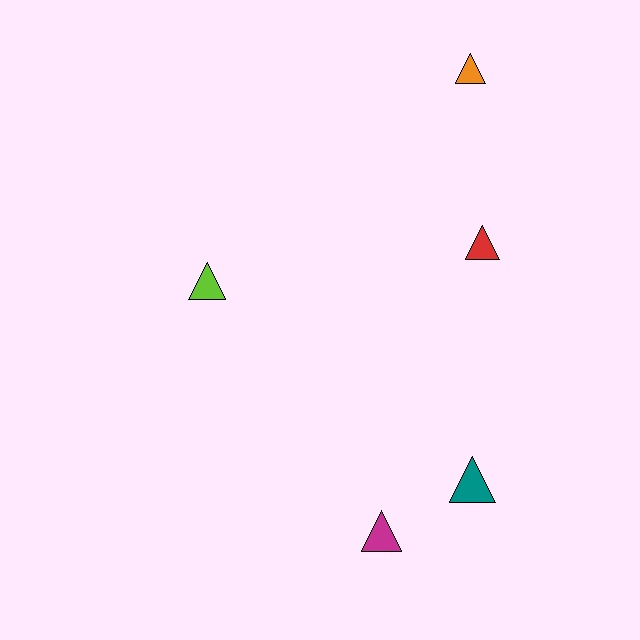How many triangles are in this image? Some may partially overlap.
There are 5 triangles.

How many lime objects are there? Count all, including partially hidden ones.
There is 1 lime object.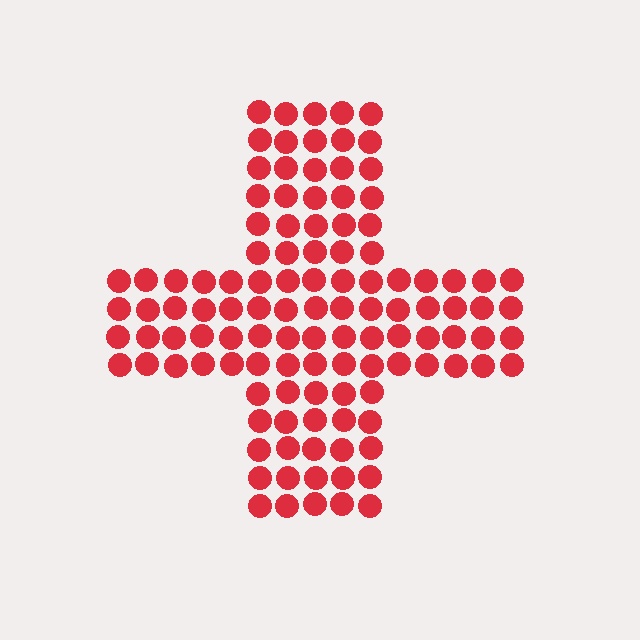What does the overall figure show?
The overall figure shows a cross.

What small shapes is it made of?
It is made of small circles.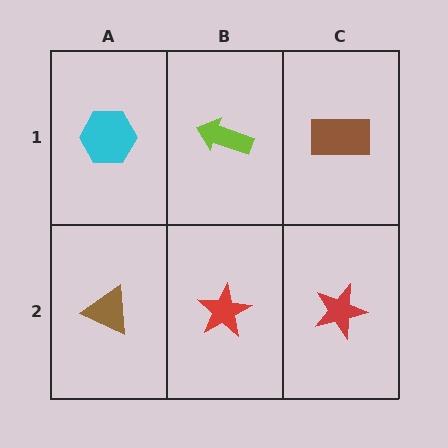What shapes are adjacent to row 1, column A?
A brown triangle (row 2, column A), a lime arrow (row 1, column B).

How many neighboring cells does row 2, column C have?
2.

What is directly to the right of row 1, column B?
A brown rectangle.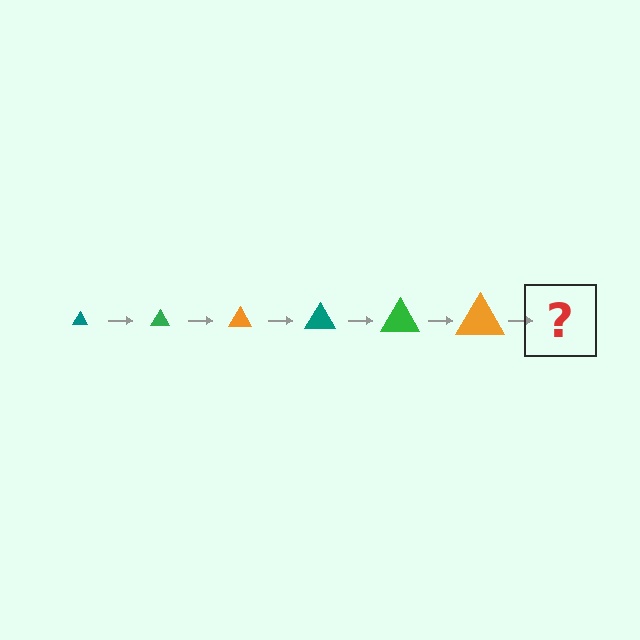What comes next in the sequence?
The next element should be a teal triangle, larger than the previous one.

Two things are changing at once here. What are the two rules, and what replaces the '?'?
The two rules are that the triangle grows larger each step and the color cycles through teal, green, and orange. The '?' should be a teal triangle, larger than the previous one.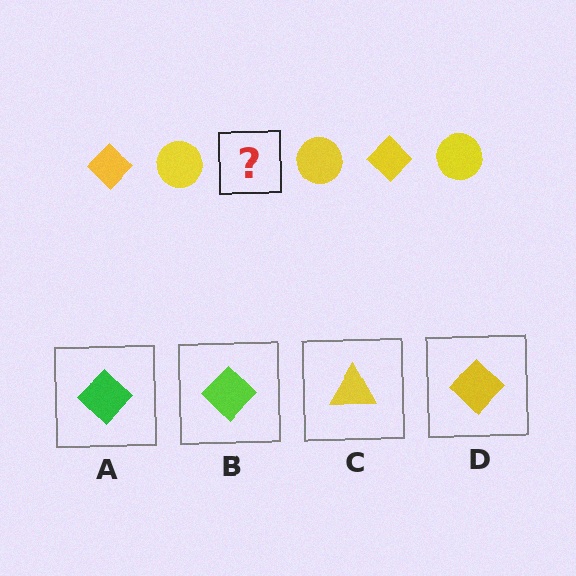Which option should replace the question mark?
Option D.